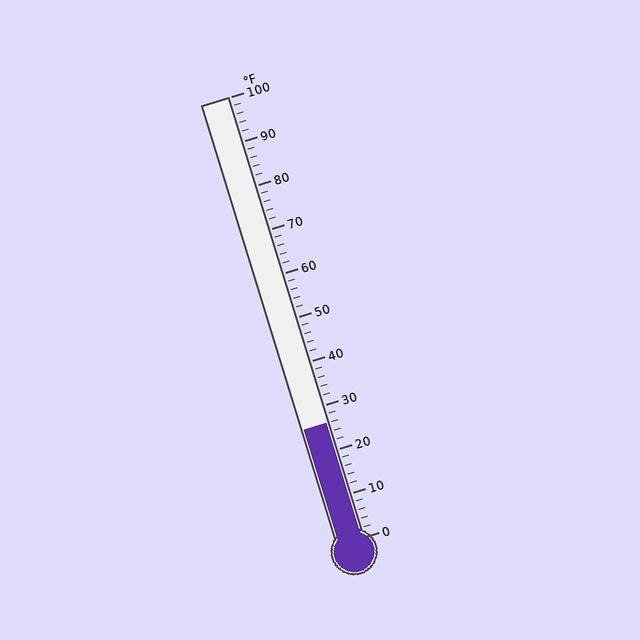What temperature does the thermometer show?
The thermometer shows approximately 26°F.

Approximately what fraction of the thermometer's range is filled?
The thermometer is filled to approximately 25% of its range.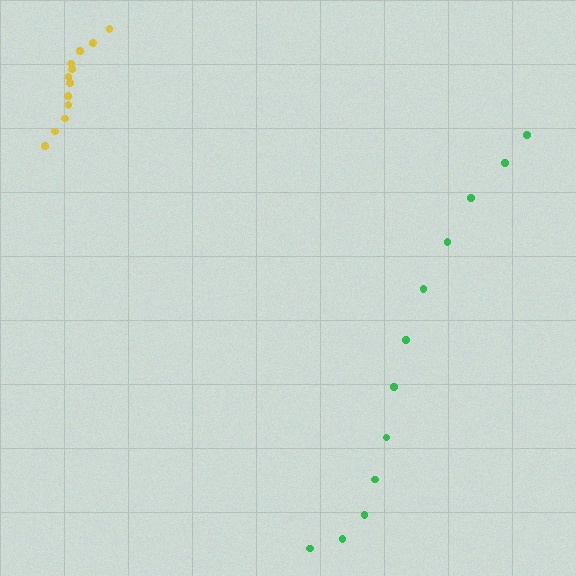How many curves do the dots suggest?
There are 2 distinct paths.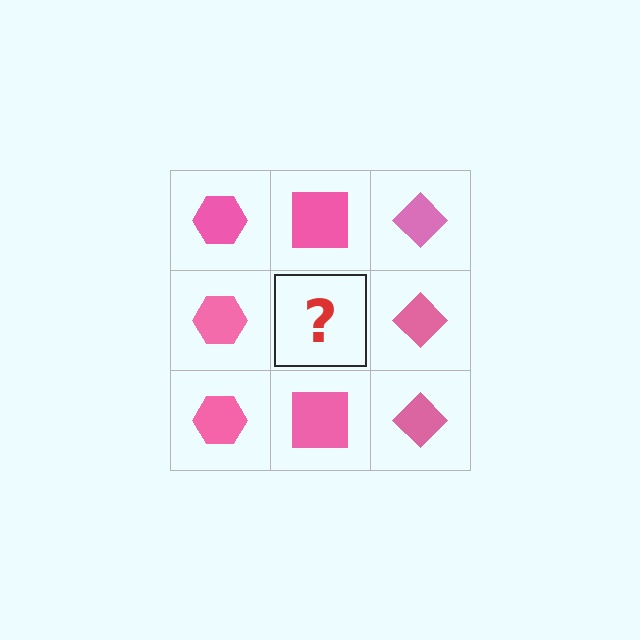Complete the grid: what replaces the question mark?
The question mark should be replaced with a pink square.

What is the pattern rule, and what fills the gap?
The rule is that each column has a consistent shape. The gap should be filled with a pink square.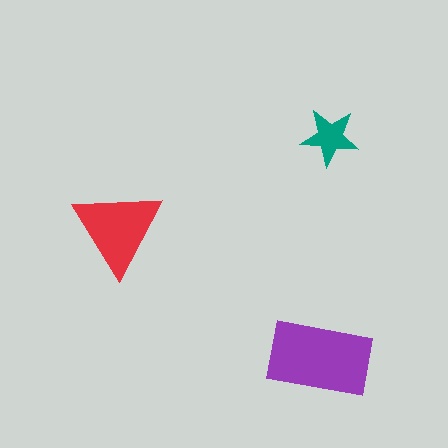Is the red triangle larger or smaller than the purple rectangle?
Smaller.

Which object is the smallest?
The teal star.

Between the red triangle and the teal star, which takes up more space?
The red triangle.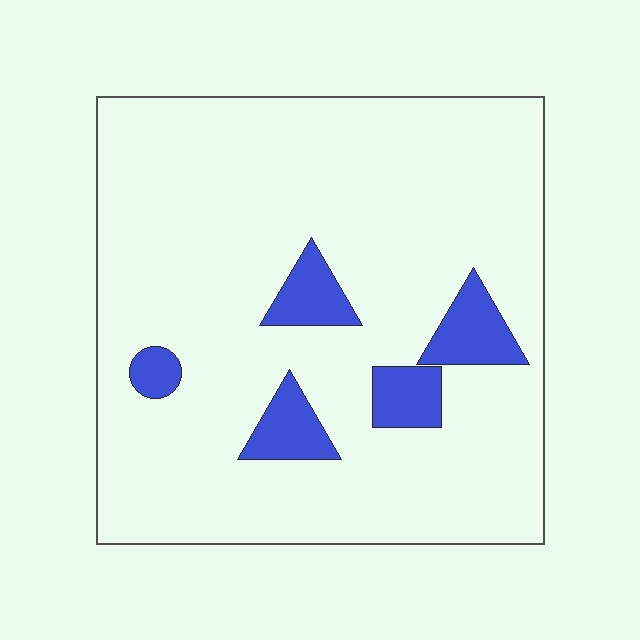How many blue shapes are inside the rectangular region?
5.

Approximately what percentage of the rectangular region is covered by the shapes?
Approximately 10%.